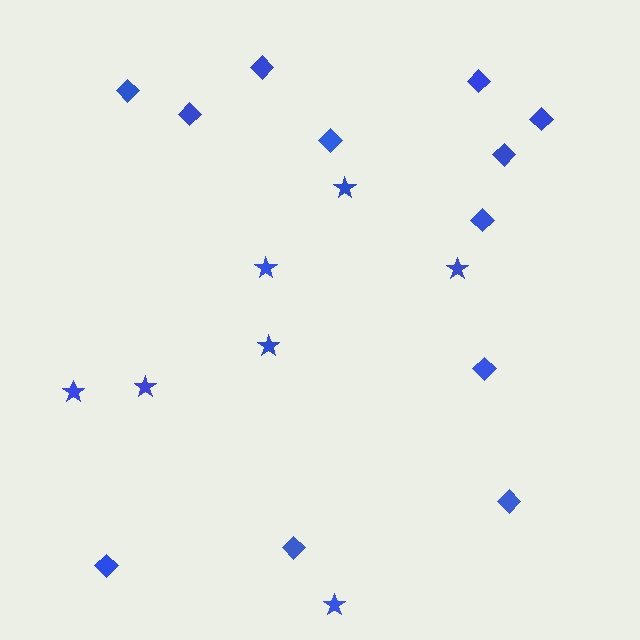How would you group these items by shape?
There are 2 groups: one group of diamonds (12) and one group of stars (7).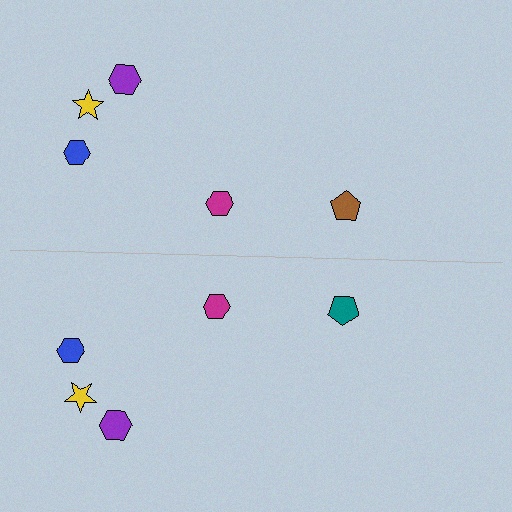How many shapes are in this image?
There are 10 shapes in this image.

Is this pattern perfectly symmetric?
No, the pattern is not perfectly symmetric. The teal pentagon on the bottom side breaks the symmetry — its mirror counterpart is brown.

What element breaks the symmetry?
The teal pentagon on the bottom side breaks the symmetry — its mirror counterpart is brown.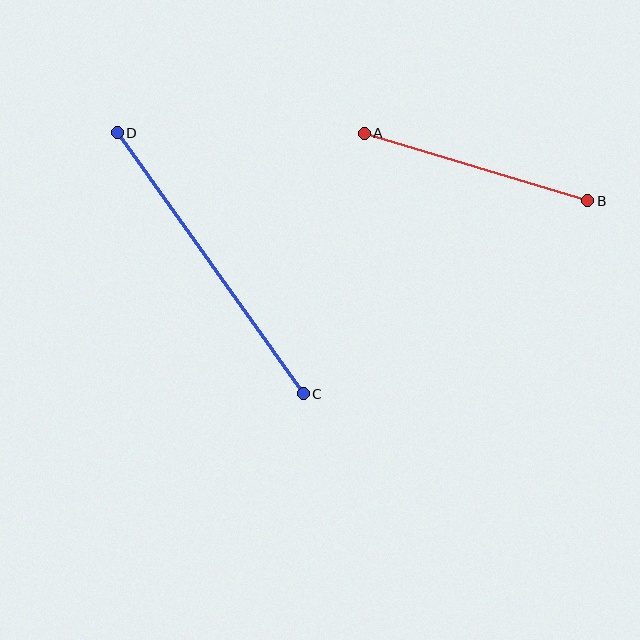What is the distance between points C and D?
The distance is approximately 320 pixels.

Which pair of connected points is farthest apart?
Points C and D are farthest apart.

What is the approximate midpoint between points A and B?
The midpoint is at approximately (476, 167) pixels.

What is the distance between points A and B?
The distance is approximately 234 pixels.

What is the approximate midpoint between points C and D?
The midpoint is at approximately (210, 263) pixels.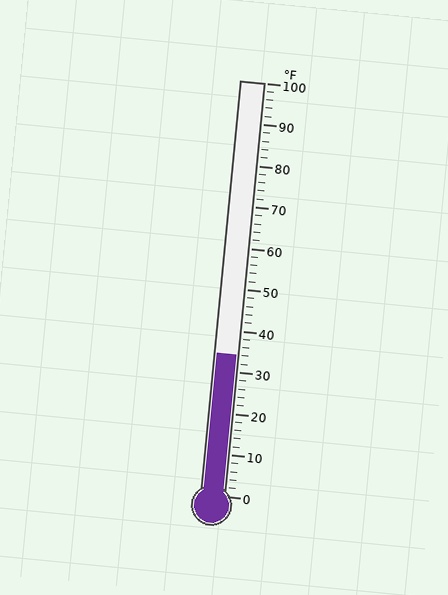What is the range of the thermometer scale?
The thermometer scale ranges from 0°F to 100°F.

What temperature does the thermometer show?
The thermometer shows approximately 34°F.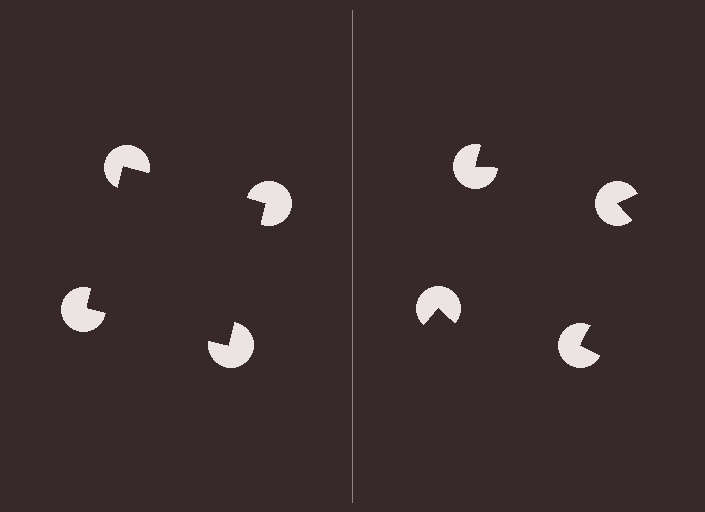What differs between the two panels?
The pac-man discs are positioned identically on both sides; only the wedge orientations differ. On the left they align to a square; on the right they are misaligned.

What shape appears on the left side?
An illusory square.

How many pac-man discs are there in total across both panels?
8 — 4 on each side.